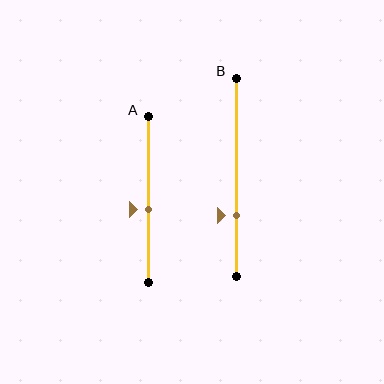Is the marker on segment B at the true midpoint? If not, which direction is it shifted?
No, the marker on segment B is shifted downward by about 19% of the segment length.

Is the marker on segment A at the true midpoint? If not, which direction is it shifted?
No, the marker on segment A is shifted downward by about 6% of the segment length.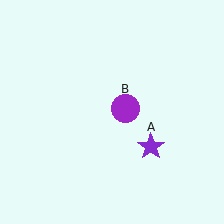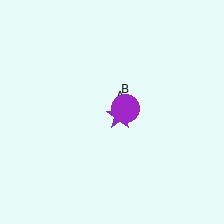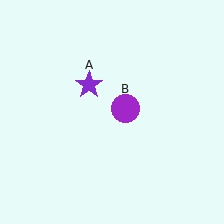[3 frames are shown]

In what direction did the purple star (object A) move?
The purple star (object A) moved up and to the left.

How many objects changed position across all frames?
1 object changed position: purple star (object A).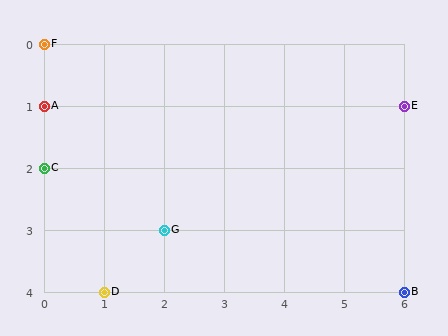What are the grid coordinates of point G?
Point G is at grid coordinates (2, 3).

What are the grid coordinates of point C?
Point C is at grid coordinates (0, 2).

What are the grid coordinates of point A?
Point A is at grid coordinates (0, 1).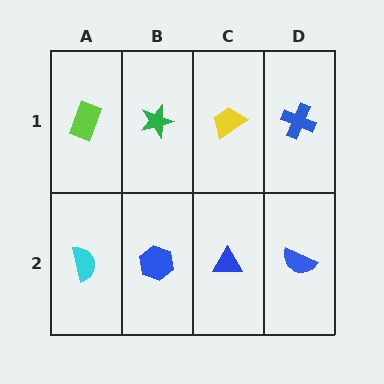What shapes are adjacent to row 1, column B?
A blue hexagon (row 2, column B), a lime rectangle (row 1, column A), a yellow trapezoid (row 1, column C).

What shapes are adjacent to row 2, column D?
A blue cross (row 1, column D), a blue triangle (row 2, column C).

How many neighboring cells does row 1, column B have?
3.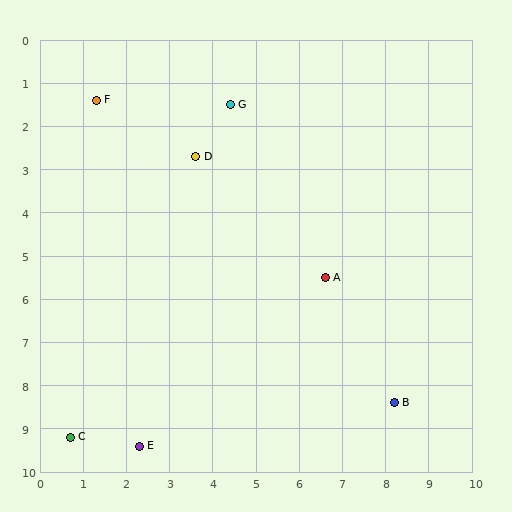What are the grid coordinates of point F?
Point F is at approximately (1.3, 1.4).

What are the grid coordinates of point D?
Point D is at approximately (3.6, 2.7).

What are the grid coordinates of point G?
Point G is at approximately (4.4, 1.5).